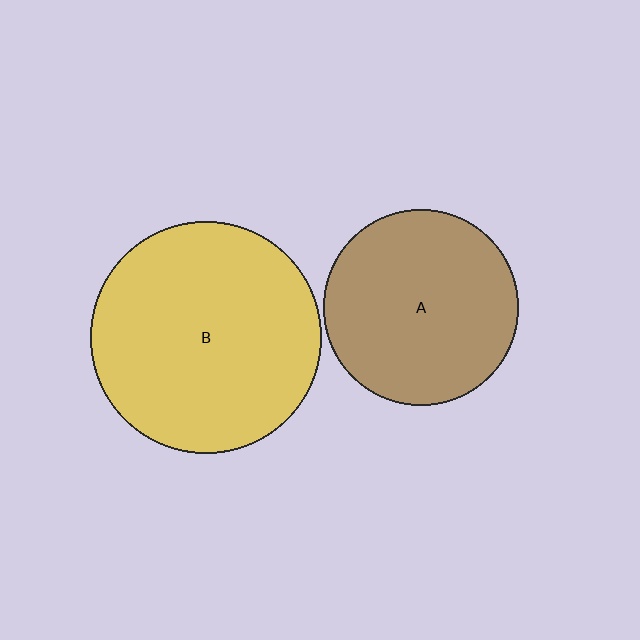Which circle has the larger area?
Circle B (yellow).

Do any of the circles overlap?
No, none of the circles overlap.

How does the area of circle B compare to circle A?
Approximately 1.4 times.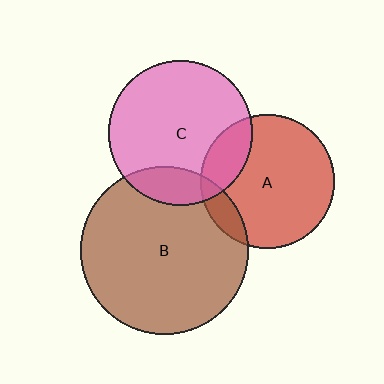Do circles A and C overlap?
Yes.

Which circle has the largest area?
Circle B (brown).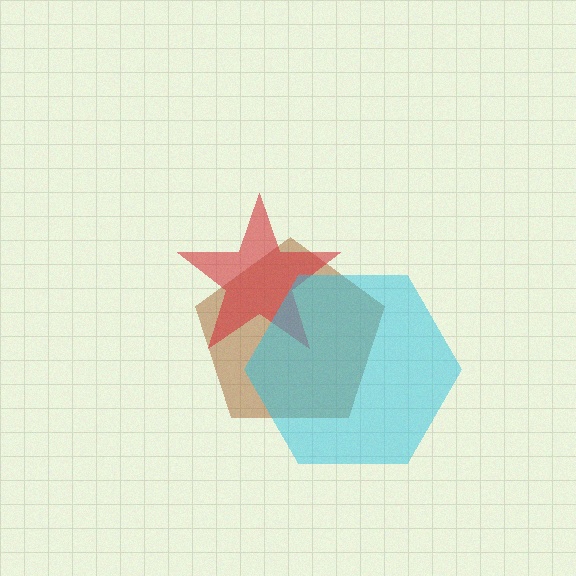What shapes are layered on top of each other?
The layered shapes are: a brown pentagon, a red star, a cyan hexagon.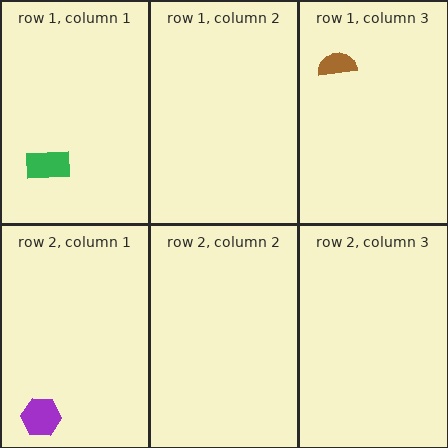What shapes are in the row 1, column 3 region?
The brown semicircle.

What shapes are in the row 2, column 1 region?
The purple hexagon.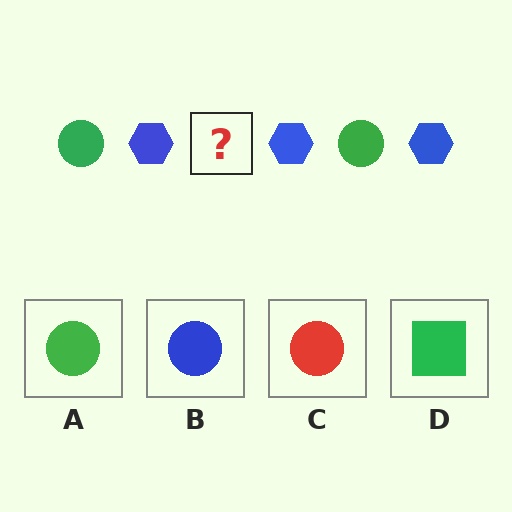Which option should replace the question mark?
Option A.